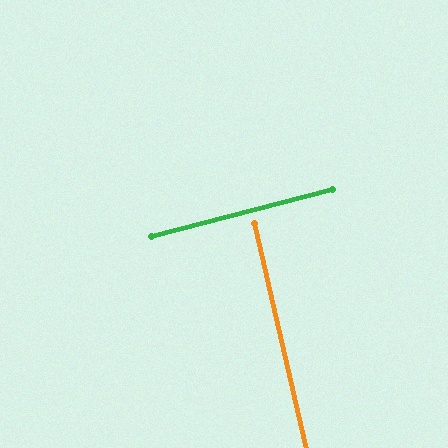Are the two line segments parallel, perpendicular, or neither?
Perpendicular — they meet at approximately 88°.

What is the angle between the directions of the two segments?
Approximately 88 degrees.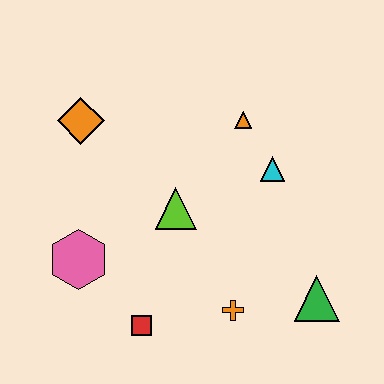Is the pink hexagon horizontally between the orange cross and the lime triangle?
No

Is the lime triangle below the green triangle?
No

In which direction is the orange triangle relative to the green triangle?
The orange triangle is above the green triangle.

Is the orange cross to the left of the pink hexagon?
No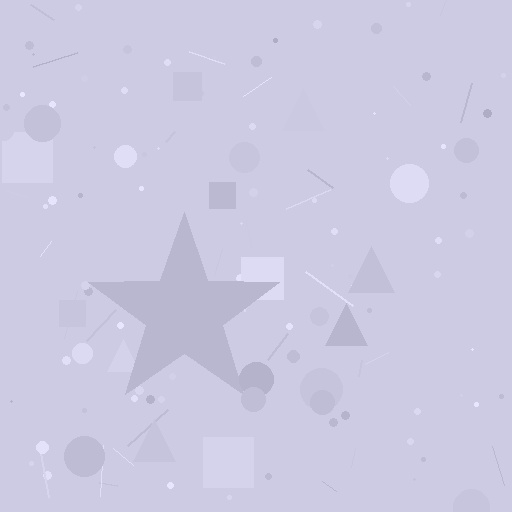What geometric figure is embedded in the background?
A star is embedded in the background.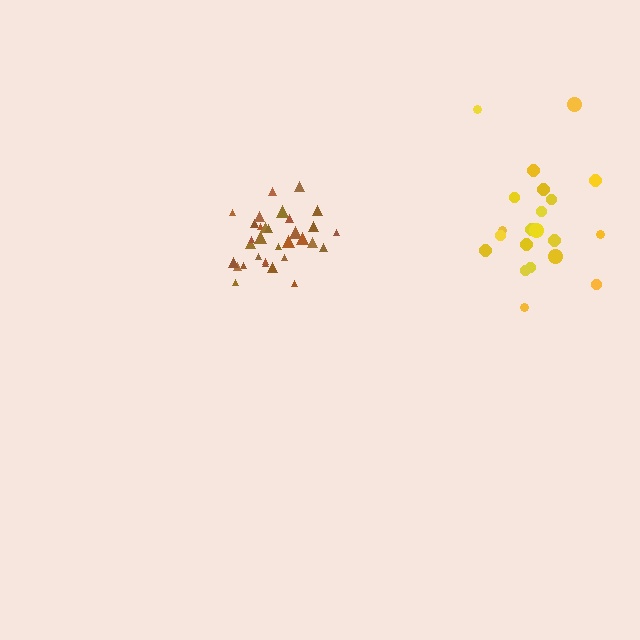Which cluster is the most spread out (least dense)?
Yellow.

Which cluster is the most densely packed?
Brown.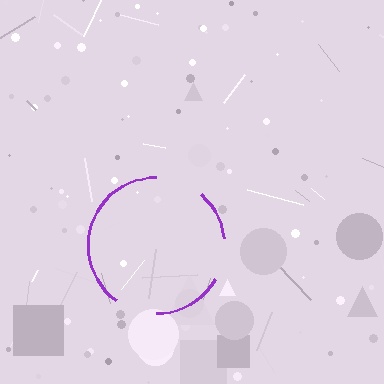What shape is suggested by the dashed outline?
The dashed outline suggests a circle.